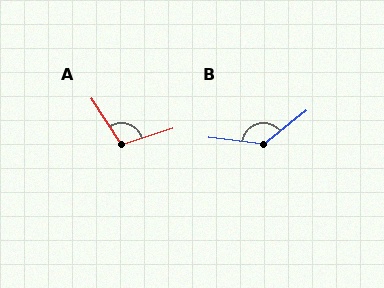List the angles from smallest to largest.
A (105°), B (135°).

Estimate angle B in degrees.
Approximately 135 degrees.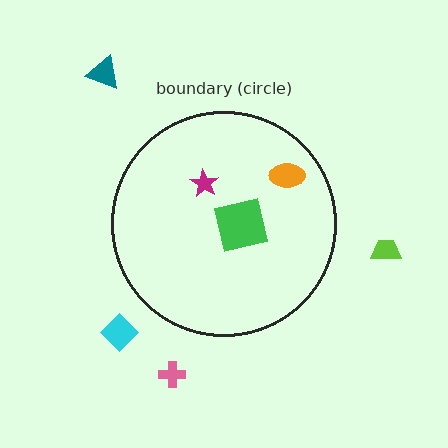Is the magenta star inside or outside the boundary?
Inside.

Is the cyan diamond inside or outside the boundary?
Outside.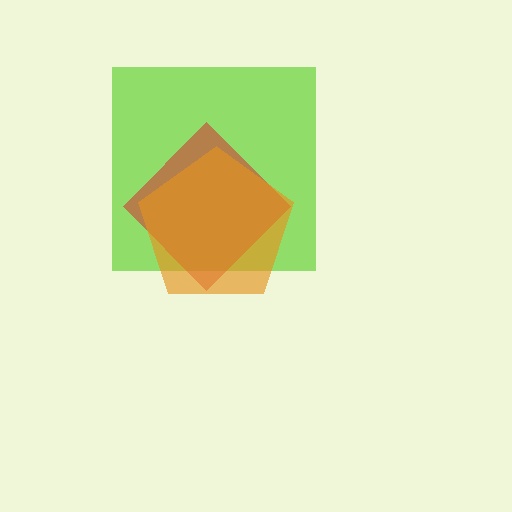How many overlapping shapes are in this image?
There are 3 overlapping shapes in the image.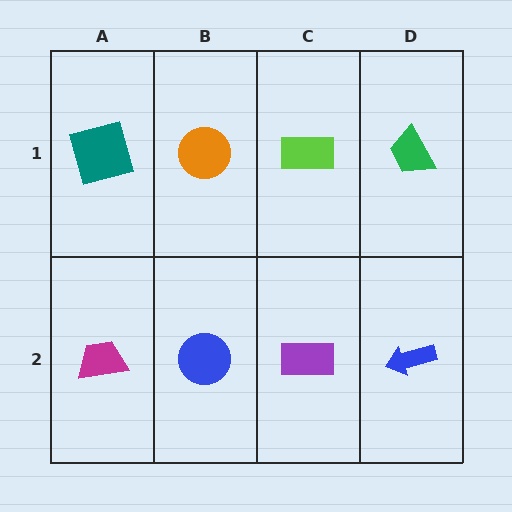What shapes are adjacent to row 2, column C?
A lime rectangle (row 1, column C), a blue circle (row 2, column B), a blue arrow (row 2, column D).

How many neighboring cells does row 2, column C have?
3.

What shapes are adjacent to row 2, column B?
An orange circle (row 1, column B), a magenta trapezoid (row 2, column A), a purple rectangle (row 2, column C).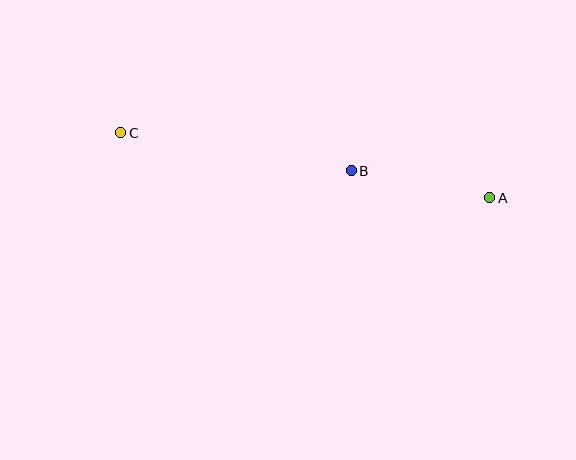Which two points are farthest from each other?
Points A and C are farthest from each other.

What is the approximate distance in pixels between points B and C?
The distance between B and C is approximately 234 pixels.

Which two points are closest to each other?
Points A and B are closest to each other.